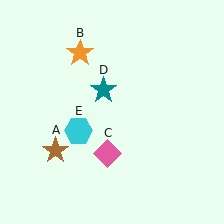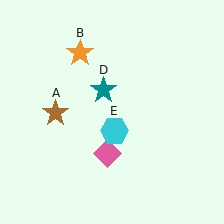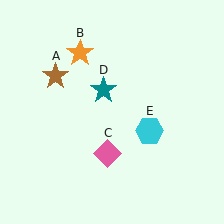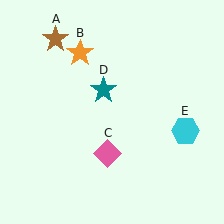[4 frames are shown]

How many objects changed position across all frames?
2 objects changed position: brown star (object A), cyan hexagon (object E).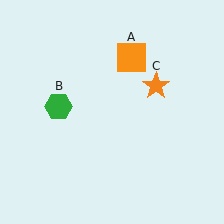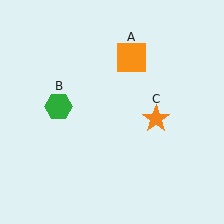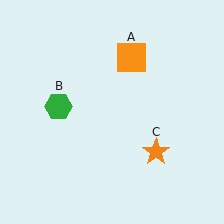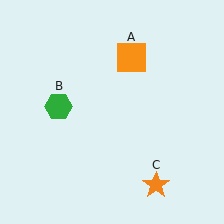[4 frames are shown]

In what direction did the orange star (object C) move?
The orange star (object C) moved down.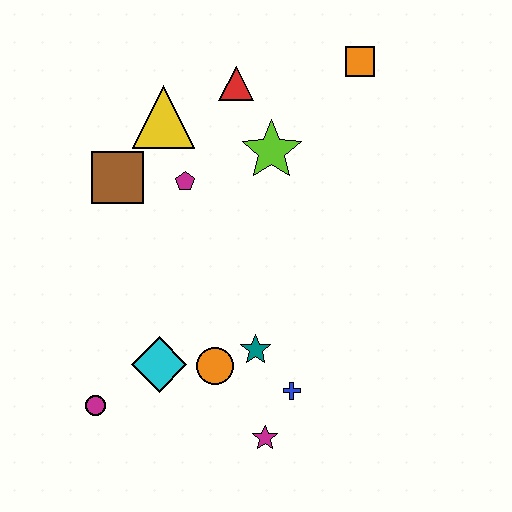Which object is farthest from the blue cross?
The orange square is farthest from the blue cross.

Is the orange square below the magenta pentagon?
No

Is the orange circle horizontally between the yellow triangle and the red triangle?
Yes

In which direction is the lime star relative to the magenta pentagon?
The lime star is to the right of the magenta pentagon.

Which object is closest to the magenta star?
The blue cross is closest to the magenta star.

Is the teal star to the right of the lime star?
No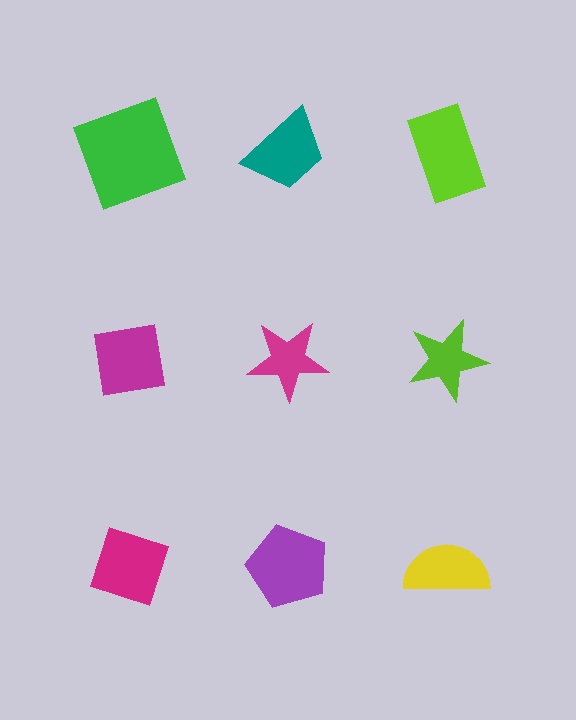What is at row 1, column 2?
A teal trapezoid.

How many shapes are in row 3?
3 shapes.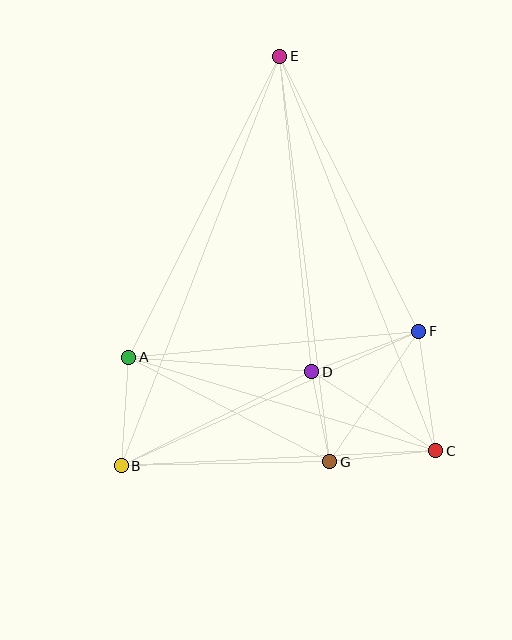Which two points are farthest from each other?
Points B and E are farthest from each other.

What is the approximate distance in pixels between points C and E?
The distance between C and E is approximately 424 pixels.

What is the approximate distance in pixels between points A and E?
The distance between A and E is approximately 337 pixels.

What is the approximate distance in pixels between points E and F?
The distance between E and F is approximately 308 pixels.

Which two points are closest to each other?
Points D and G are closest to each other.